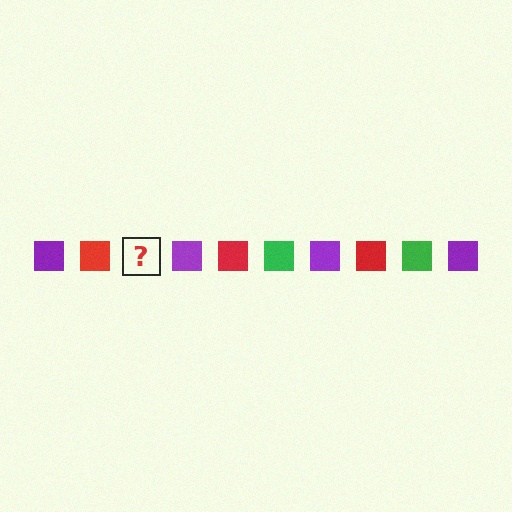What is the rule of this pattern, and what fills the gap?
The rule is that the pattern cycles through purple, red, green squares. The gap should be filled with a green square.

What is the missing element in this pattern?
The missing element is a green square.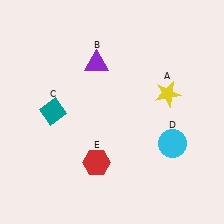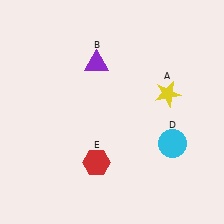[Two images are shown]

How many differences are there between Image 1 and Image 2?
There is 1 difference between the two images.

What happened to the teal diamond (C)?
The teal diamond (C) was removed in Image 2. It was in the top-left area of Image 1.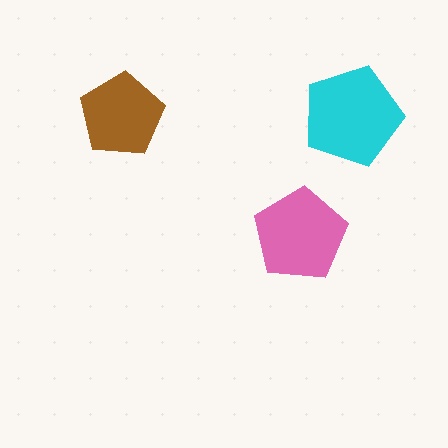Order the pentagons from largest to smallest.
the cyan one, the pink one, the brown one.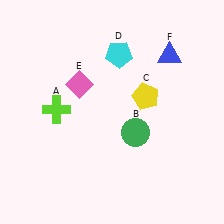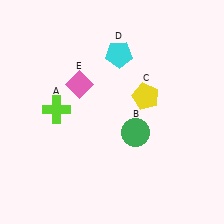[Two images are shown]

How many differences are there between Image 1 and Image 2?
There is 1 difference between the two images.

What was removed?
The blue triangle (F) was removed in Image 2.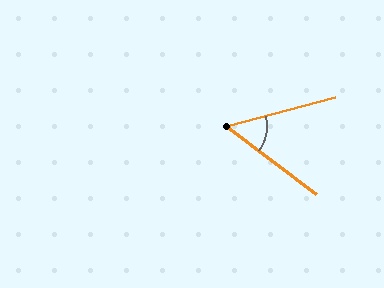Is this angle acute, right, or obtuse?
It is acute.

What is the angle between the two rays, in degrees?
Approximately 52 degrees.